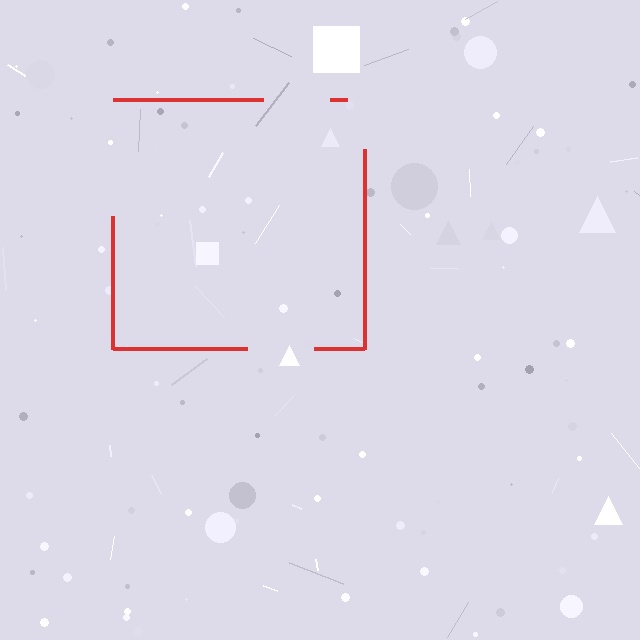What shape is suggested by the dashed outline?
The dashed outline suggests a square.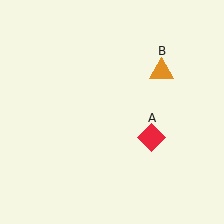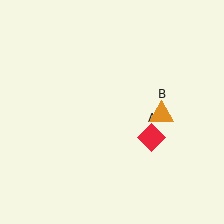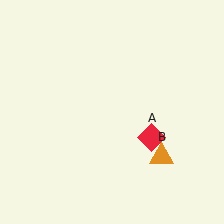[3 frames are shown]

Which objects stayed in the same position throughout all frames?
Red diamond (object A) remained stationary.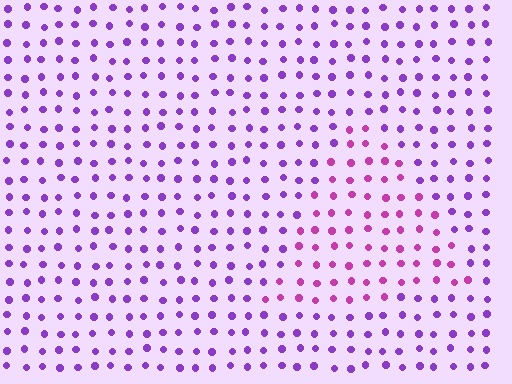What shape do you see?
I see a triangle.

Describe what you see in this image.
The image is filled with small purple elements in a uniform arrangement. A triangle-shaped region is visible where the elements are tinted to a slightly different hue, forming a subtle color boundary.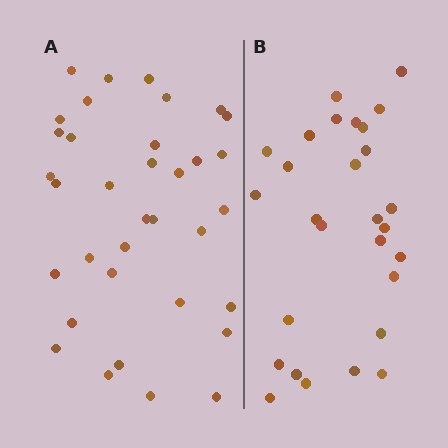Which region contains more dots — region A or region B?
Region A (the left region) has more dots.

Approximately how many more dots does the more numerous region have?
Region A has roughly 8 or so more dots than region B.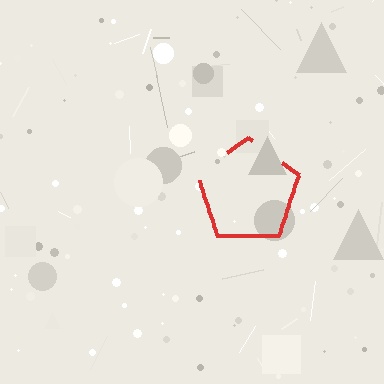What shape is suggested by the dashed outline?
The dashed outline suggests a pentagon.